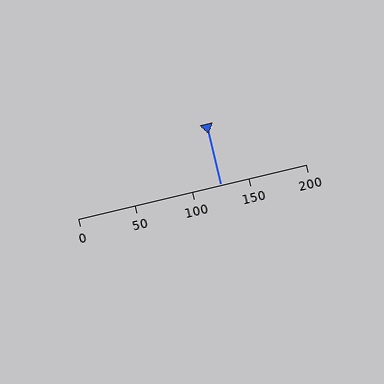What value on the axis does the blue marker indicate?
The marker indicates approximately 125.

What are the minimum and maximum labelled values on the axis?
The axis runs from 0 to 200.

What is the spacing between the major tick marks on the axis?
The major ticks are spaced 50 apart.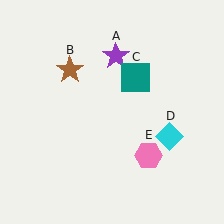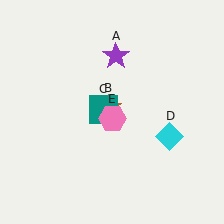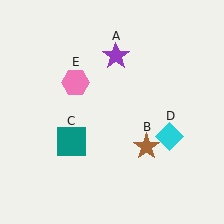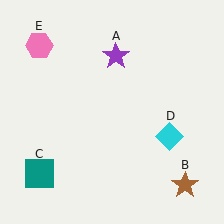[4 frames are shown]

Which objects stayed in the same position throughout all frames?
Purple star (object A) and cyan diamond (object D) remained stationary.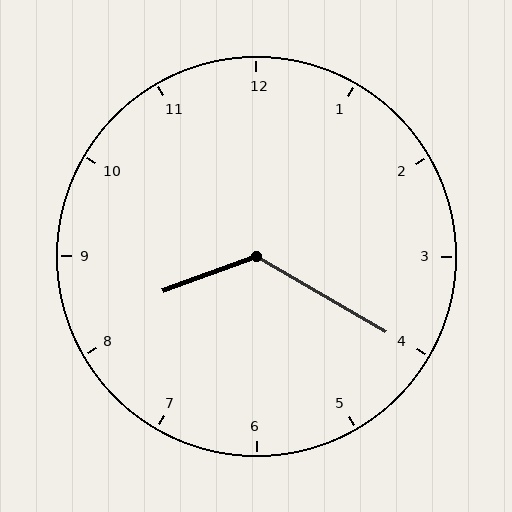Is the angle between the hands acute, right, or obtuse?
It is obtuse.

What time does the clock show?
8:20.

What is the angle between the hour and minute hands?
Approximately 130 degrees.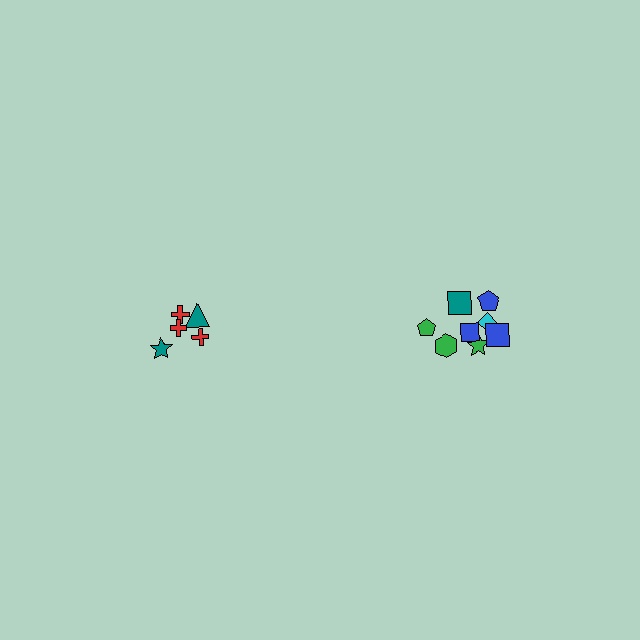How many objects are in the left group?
There are 5 objects.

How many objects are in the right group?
There are 8 objects.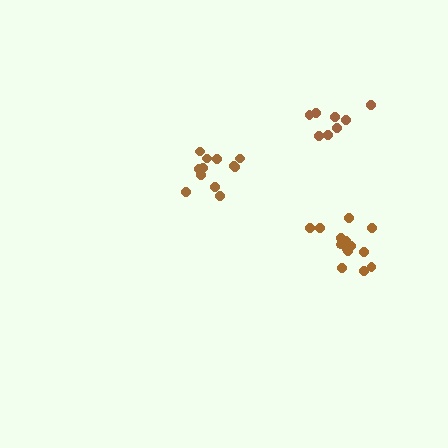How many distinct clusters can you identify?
There are 3 distinct clusters.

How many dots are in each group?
Group 1: 8 dots, Group 2: 13 dots, Group 3: 14 dots (35 total).